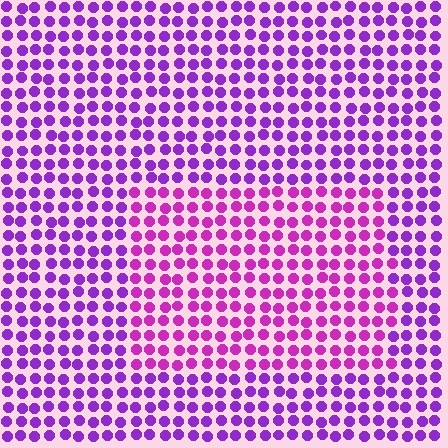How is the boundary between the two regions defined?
The boundary is defined purely by a slight shift in hue (about 28 degrees). Spacing, size, and orientation are identical on both sides.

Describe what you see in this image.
The image is filled with small purple elements in a uniform arrangement. A rectangle-shaped region is visible where the elements are tinted to a slightly different hue, forming a subtle color boundary.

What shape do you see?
I see a rectangle.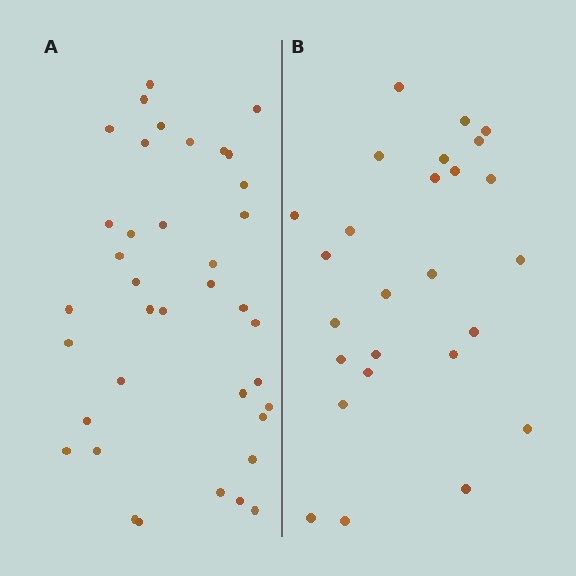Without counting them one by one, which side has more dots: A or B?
Region A (the left region) has more dots.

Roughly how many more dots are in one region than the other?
Region A has roughly 12 or so more dots than region B.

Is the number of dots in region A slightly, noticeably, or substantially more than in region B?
Region A has substantially more. The ratio is roughly 1.5 to 1.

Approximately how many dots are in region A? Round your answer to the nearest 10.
About 40 dots. (The exact count is 38, which rounds to 40.)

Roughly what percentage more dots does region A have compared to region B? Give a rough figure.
About 45% more.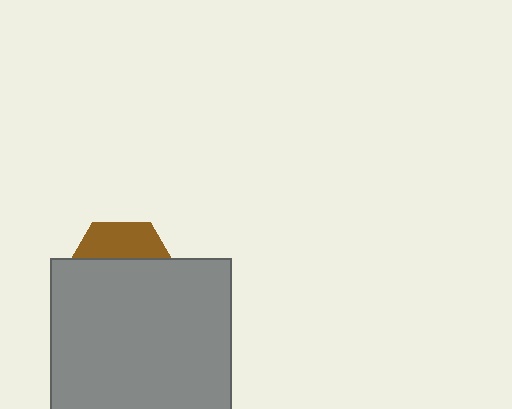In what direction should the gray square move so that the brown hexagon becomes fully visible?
The gray square should move down. That is the shortest direction to clear the overlap and leave the brown hexagon fully visible.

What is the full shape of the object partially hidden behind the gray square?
The partially hidden object is a brown hexagon.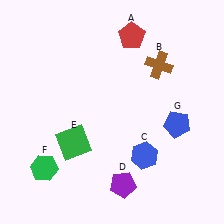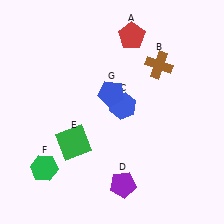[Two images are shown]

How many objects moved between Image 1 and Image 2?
2 objects moved between the two images.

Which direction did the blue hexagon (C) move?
The blue hexagon (C) moved up.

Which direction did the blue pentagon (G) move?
The blue pentagon (G) moved left.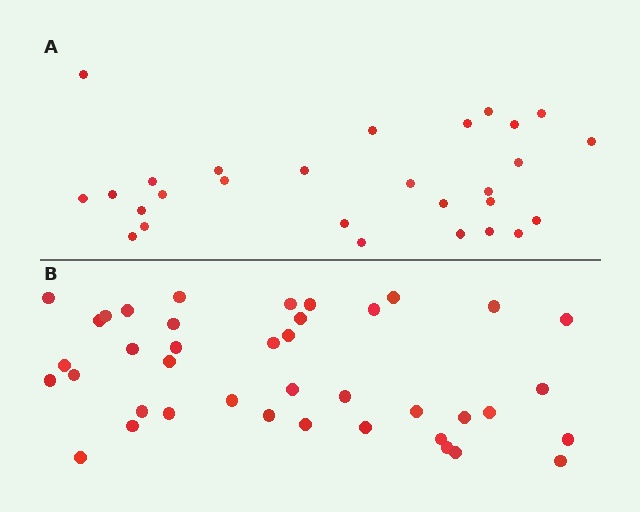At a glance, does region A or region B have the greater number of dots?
Region B (the bottom region) has more dots.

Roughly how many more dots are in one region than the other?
Region B has roughly 12 or so more dots than region A.